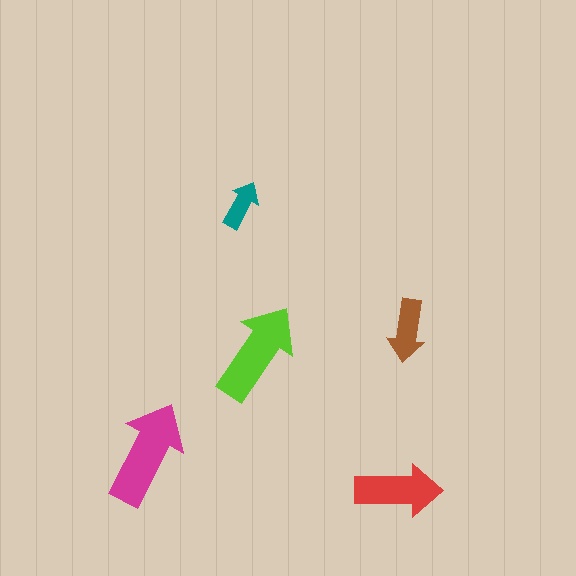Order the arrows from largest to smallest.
the magenta one, the lime one, the red one, the brown one, the teal one.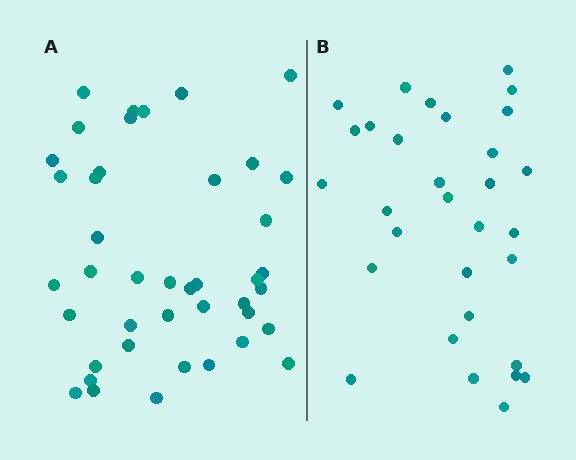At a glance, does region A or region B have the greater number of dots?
Region A (the left region) has more dots.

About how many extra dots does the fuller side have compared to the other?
Region A has roughly 12 or so more dots than region B.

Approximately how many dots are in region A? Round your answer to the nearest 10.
About 40 dots. (The exact count is 42, which rounds to 40.)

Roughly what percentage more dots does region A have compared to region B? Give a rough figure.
About 35% more.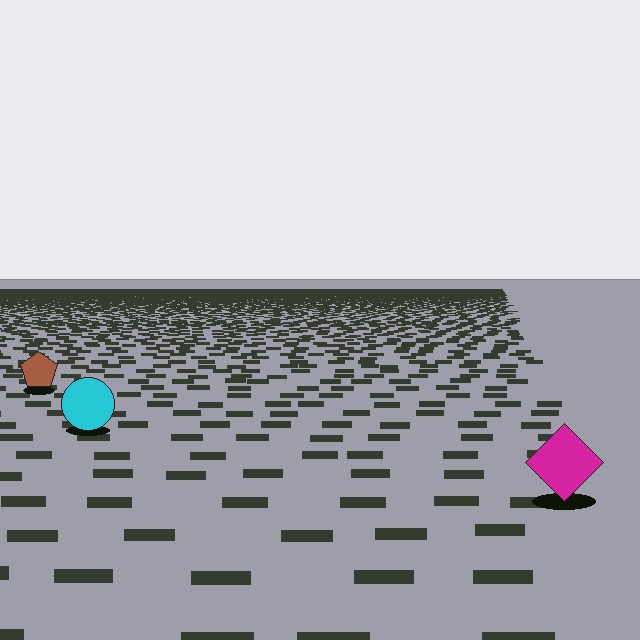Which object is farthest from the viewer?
The brown pentagon is farthest from the viewer. It appears smaller and the ground texture around it is denser.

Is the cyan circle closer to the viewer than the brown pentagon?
Yes. The cyan circle is closer — you can tell from the texture gradient: the ground texture is coarser near it.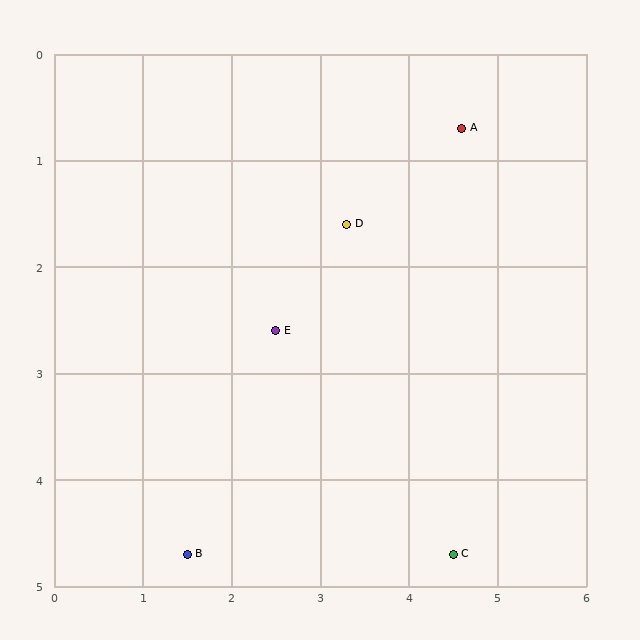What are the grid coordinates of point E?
Point E is at approximately (2.5, 2.6).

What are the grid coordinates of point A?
Point A is at approximately (4.6, 0.7).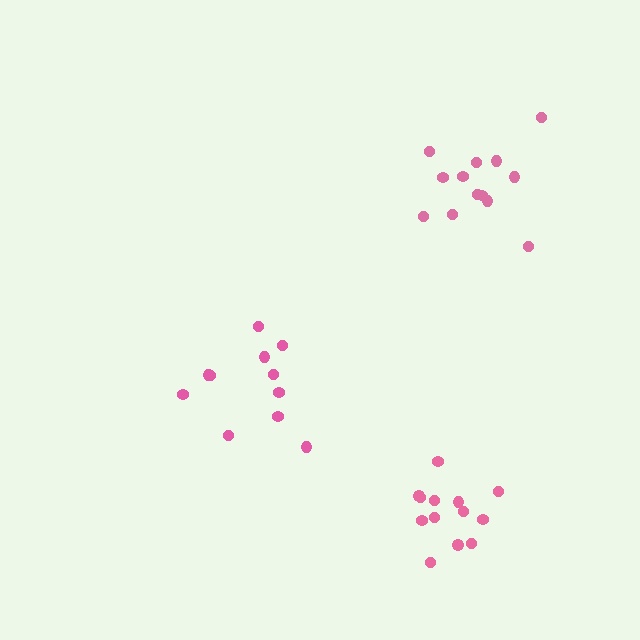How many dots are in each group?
Group 1: 13 dots, Group 2: 11 dots, Group 3: 13 dots (37 total).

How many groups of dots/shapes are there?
There are 3 groups.